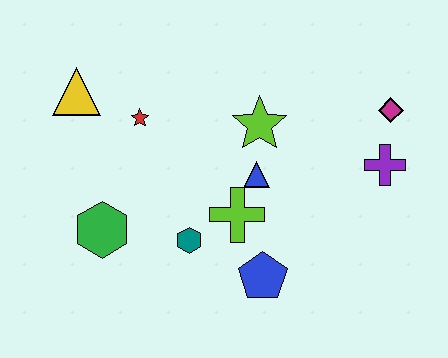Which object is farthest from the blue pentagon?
The yellow triangle is farthest from the blue pentagon.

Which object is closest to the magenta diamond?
The purple cross is closest to the magenta diamond.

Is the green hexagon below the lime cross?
Yes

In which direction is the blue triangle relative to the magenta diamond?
The blue triangle is to the left of the magenta diamond.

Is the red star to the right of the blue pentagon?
No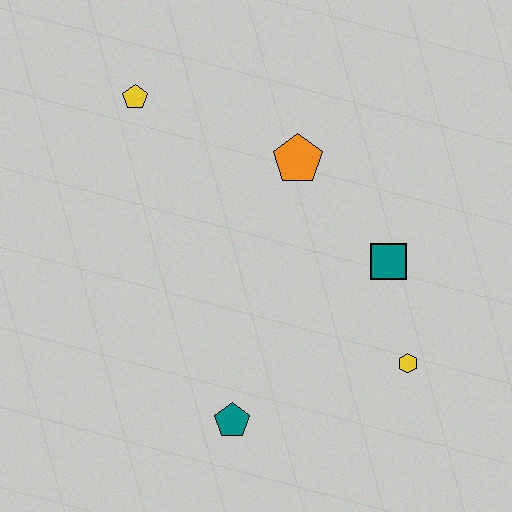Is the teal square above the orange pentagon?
No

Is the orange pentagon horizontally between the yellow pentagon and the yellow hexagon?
Yes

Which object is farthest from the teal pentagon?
The yellow pentagon is farthest from the teal pentagon.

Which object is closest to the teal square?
The yellow hexagon is closest to the teal square.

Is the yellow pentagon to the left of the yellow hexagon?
Yes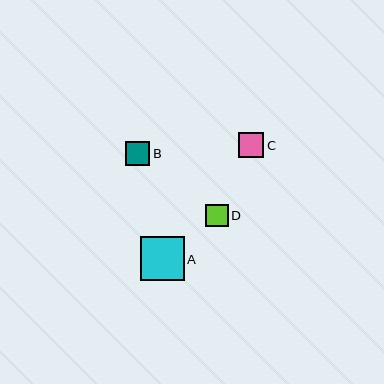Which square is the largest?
Square A is the largest with a size of approximately 44 pixels.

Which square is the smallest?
Square D is the smallest with a size of approximately 22 pixels.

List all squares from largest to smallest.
From largest to smallest: A, C, B, D.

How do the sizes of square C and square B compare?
Square C and square B are approximately the same size.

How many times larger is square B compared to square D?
Square B is approximately 1.1 times the size of square D.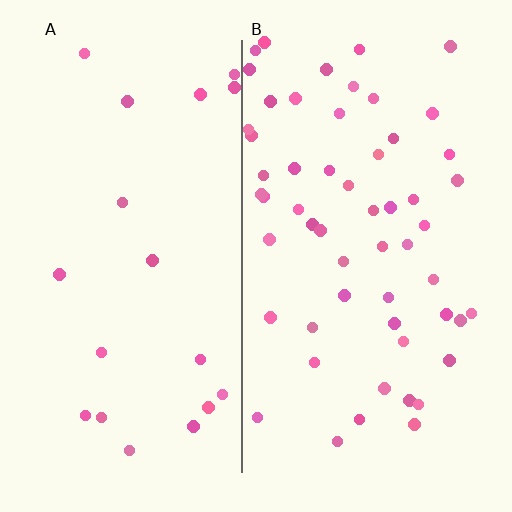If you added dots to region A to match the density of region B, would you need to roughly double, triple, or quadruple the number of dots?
Approximately triple.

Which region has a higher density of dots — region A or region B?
B (the right).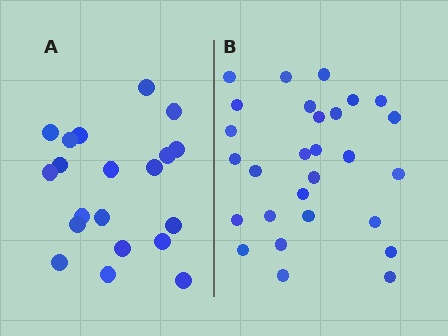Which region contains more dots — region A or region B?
Region B (the right region) has more dots.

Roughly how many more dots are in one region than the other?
Region B has roughly 8 or so more dots than region A.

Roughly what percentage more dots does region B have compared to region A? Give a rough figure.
About 40% more.